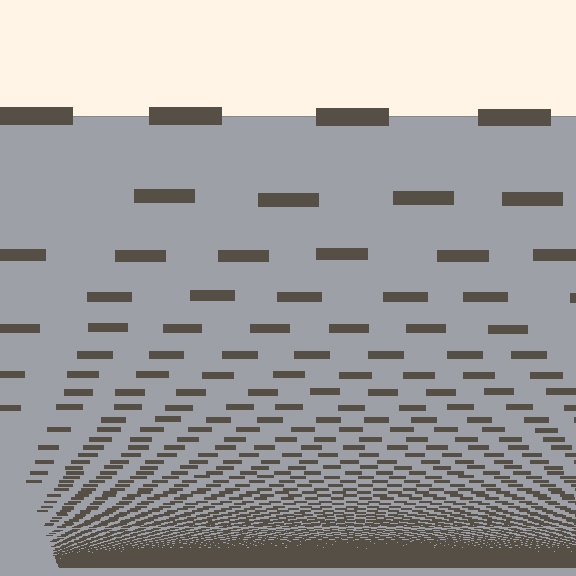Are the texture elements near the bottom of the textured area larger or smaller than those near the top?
Smaller. The gradient is inverted — elements near the bottom are smaller and denser.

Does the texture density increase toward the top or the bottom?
Density increases toward the bottom.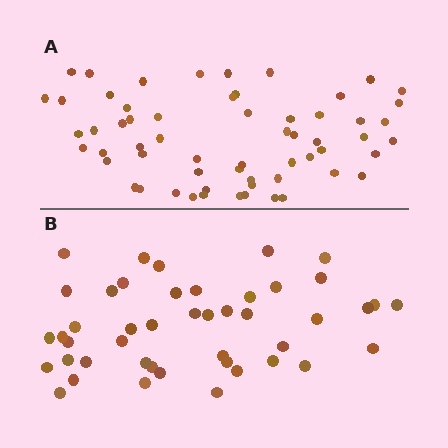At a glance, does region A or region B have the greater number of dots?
Region A (the top region) has more dots.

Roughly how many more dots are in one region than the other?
Region A has approximately 15 more dots than region B.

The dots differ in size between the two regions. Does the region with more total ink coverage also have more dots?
No. Region B has more total ink coverage because its dots are larger, but region A actually contains more individual dots. Total area can be misleading — the number of items is what matters here.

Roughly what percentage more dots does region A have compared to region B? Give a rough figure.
About 35% more.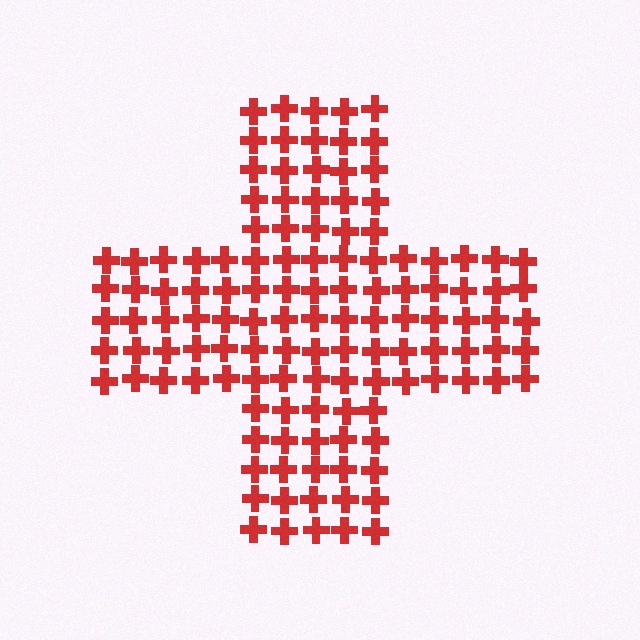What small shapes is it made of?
It is made of small crosses.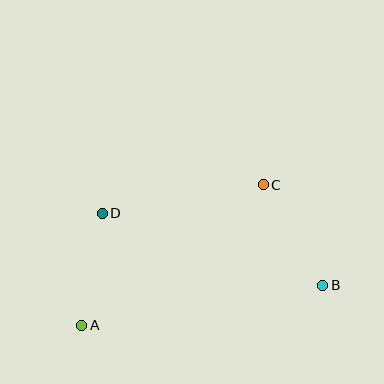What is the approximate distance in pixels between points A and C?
The distance between A and C is approximately 229 pixels.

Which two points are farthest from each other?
Points A and B are farthest from each other.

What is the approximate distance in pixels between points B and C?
The distance between B and C is approximately 117 pixels.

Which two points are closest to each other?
Points A and D are closest to each other.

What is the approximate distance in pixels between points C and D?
The distance between C and D is approximately 163 pixels.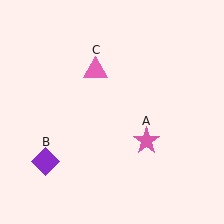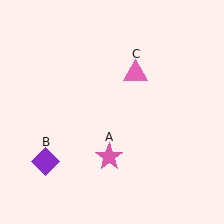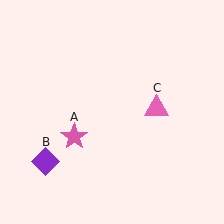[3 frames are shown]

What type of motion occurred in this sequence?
The pink star (object A), pink triangle (object C) rotated clockwise around the center of the scene.